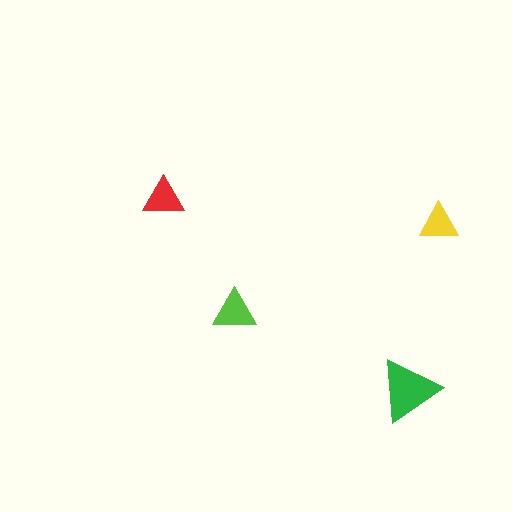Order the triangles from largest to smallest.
the green one, the lime one, the red one, the yellow one.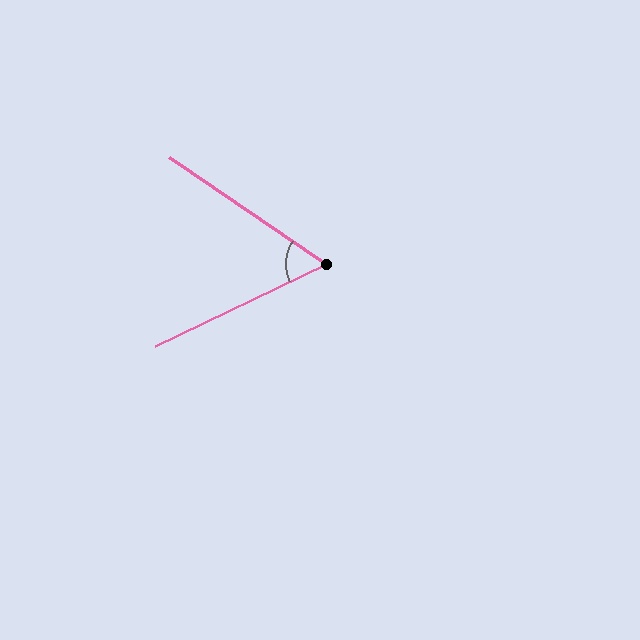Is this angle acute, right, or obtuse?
It is acute.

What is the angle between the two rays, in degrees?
Approximately 60 degrees.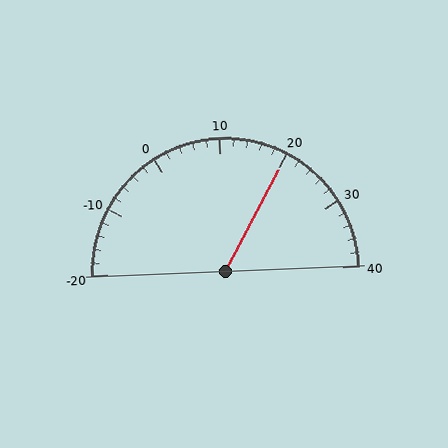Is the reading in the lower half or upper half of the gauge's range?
The reading is in the upper half of the range (-20 to 40).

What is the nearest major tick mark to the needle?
The nearest major tick mark is 20.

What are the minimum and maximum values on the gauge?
The gauge ranges from -20 to 40.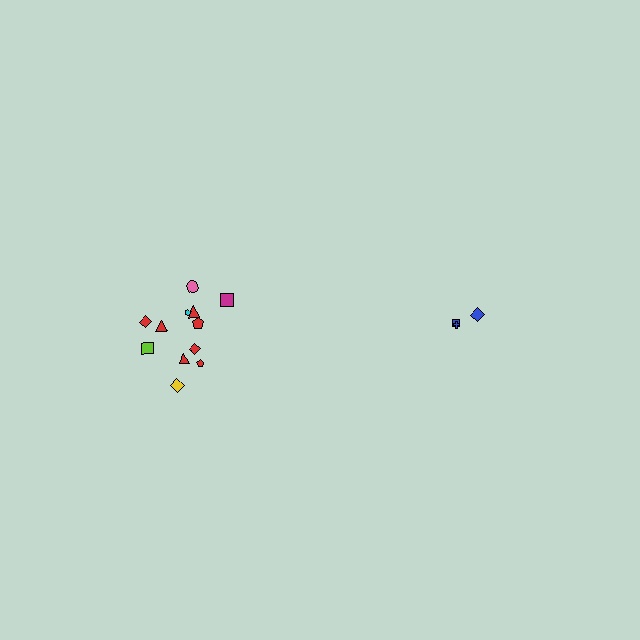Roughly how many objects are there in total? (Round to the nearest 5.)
Roughly 15 objects in total.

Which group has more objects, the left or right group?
The left group.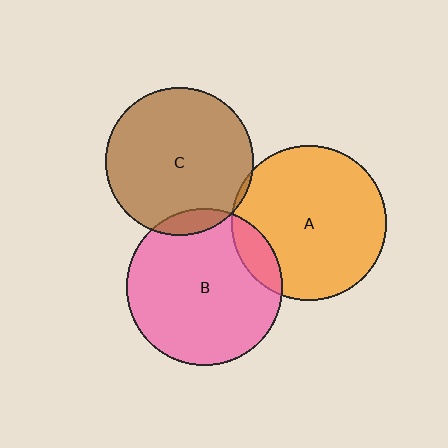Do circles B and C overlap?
Yes.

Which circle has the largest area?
Circle B (pink).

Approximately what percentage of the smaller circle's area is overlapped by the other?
Approximately 10%.